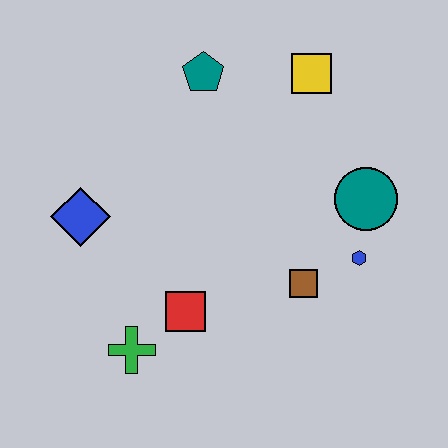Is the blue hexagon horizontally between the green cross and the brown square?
No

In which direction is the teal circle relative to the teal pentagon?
The teal circle is to the right of the teal pentagon.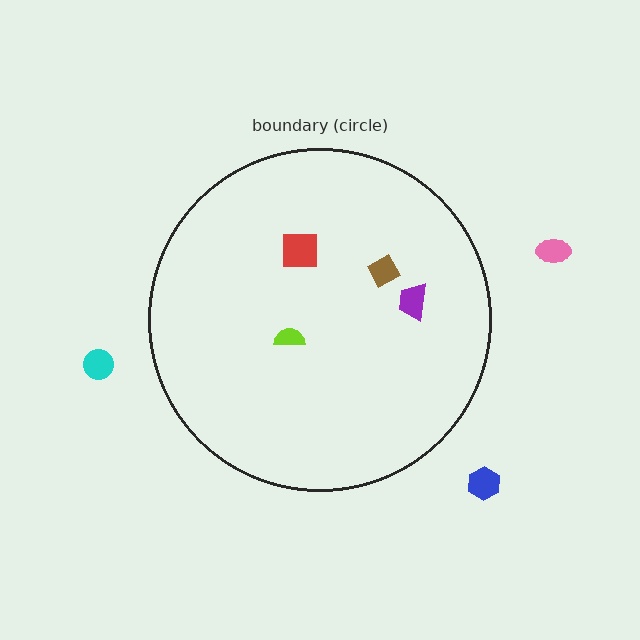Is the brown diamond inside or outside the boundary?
Inside.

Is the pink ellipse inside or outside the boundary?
Outside.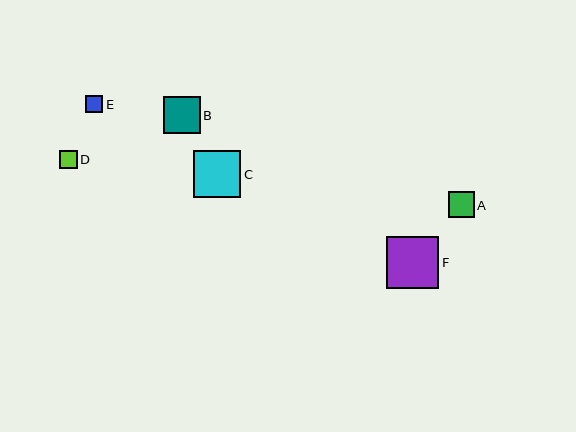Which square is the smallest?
Square E is the smallest with a size of approximately 17 pixels.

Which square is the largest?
Square F is the largest with a size of approximately 52 pixels.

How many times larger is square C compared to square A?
Square C is approximately 1.8 times the size of square A.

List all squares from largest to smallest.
From largest to smallest: F, C, B, A, D, E.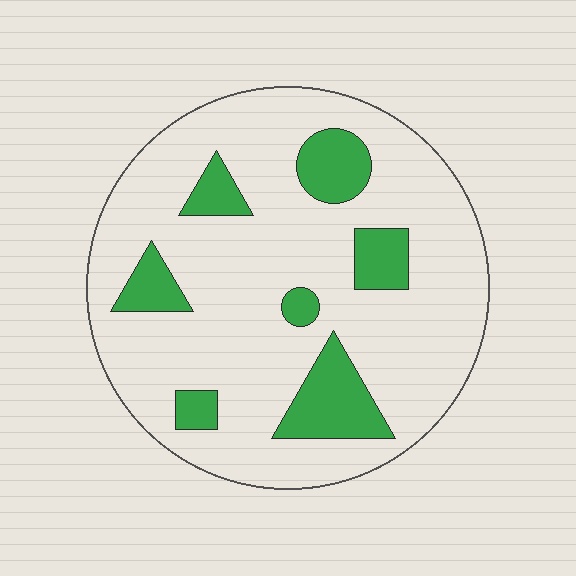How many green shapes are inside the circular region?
7.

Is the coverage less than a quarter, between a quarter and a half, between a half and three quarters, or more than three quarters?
Less than a quarter.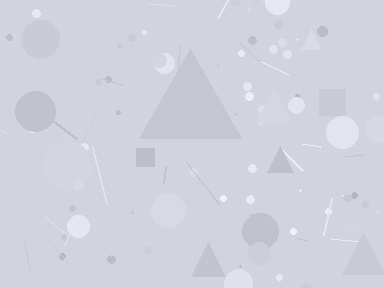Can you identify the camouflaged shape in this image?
The camouflaged shape is a triangle.